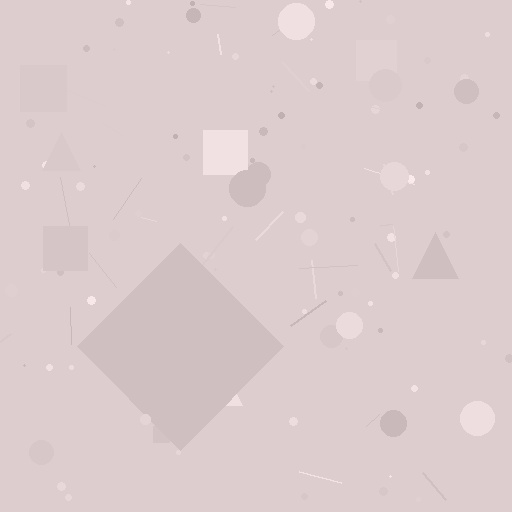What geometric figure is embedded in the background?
A diamond is embedded in the background.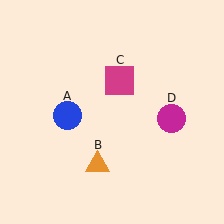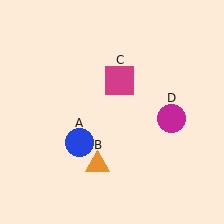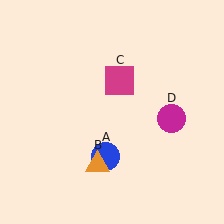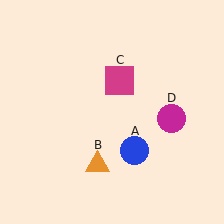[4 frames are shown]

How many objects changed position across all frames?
1 object changed position: blue circle (object A).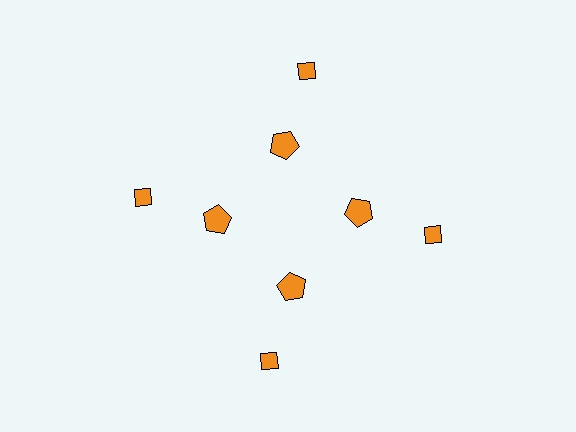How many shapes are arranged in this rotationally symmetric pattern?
There are 8 shapes, arranged in 4 groups of 2.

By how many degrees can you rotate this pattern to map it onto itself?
The pattern maps onto itself every 90 degrees of rotation.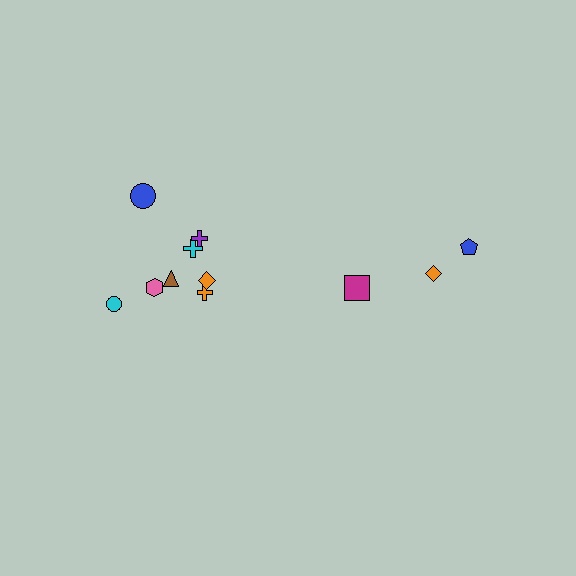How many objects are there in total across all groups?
There are 11 objects.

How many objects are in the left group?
There are 8 objects.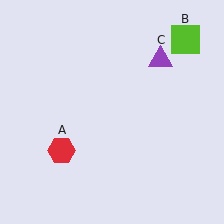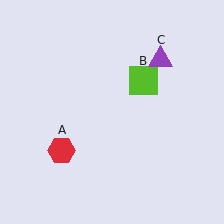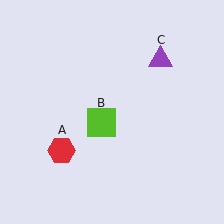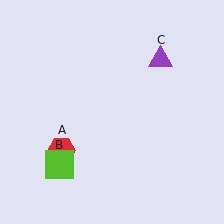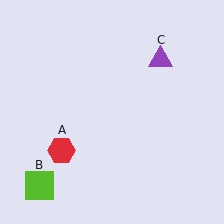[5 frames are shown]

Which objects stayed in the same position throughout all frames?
Red hexagon (object A) and purple triangle (object C) remained stationary.